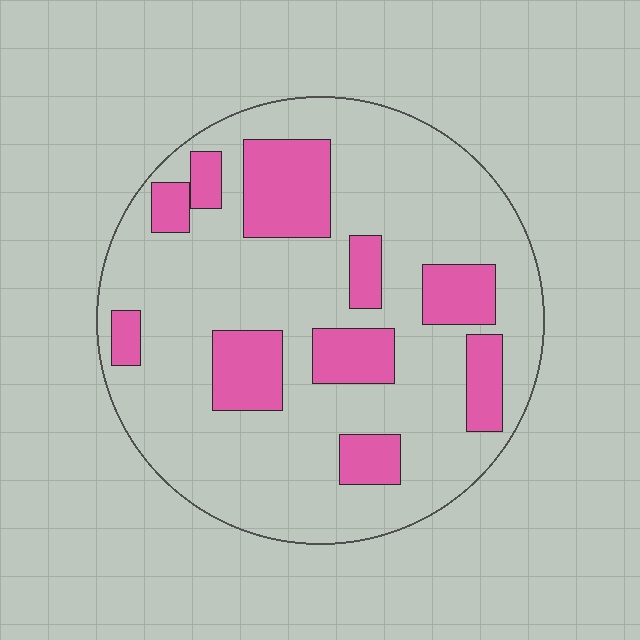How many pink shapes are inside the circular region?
10.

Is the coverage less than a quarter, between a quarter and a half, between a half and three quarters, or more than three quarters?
Less than a quarter.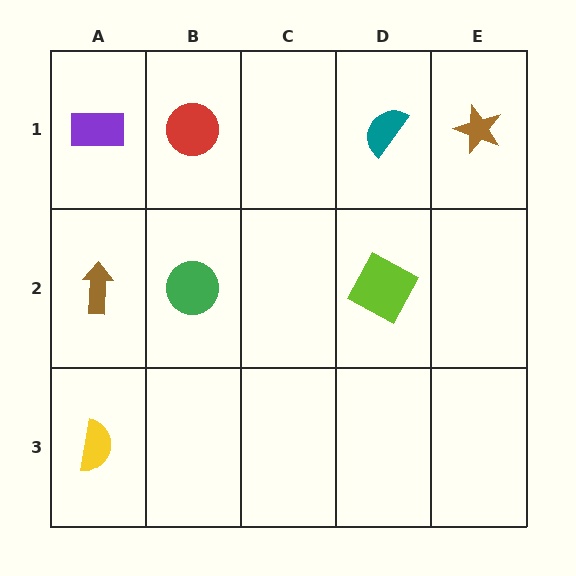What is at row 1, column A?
A purple rectangle.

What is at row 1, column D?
A teal semicircle.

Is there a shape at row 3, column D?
No, that cell is empty.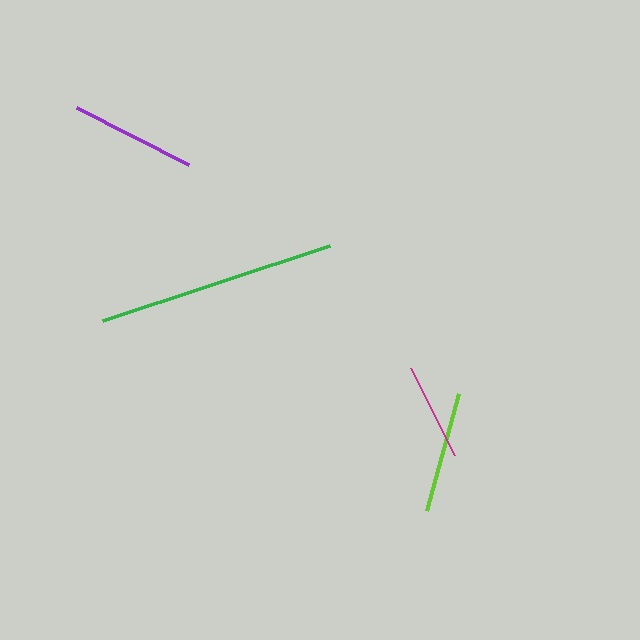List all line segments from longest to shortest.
From longest to shortest: green, purple, lime, magenta.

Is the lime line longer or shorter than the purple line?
The purple line is longer than the lime line.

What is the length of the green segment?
The green segment is approximately 238 pixels long.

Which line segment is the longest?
The green line is the longest at approximately 238 pixels.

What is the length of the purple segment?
The purple segment is approximately 125 pixels long.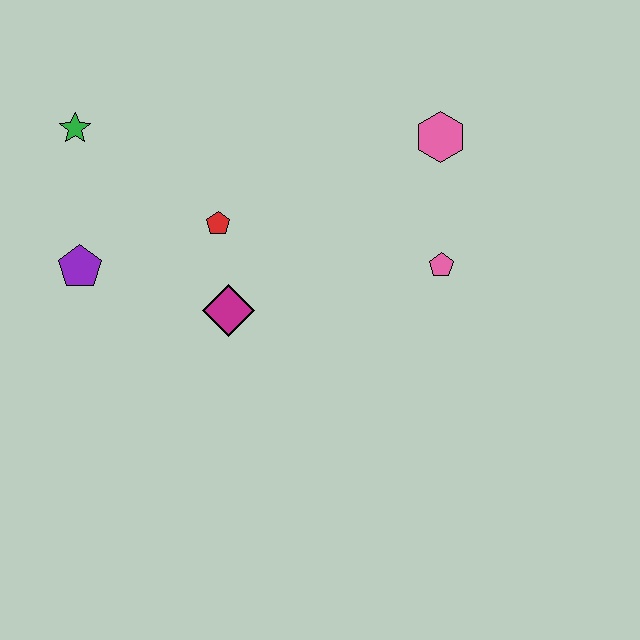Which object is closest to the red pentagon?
The magenta diamond is closest to the red pentagon.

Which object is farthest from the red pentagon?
The pink hexagon is farthest from the red pentagon.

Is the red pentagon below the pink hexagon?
Yes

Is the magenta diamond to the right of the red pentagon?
Yes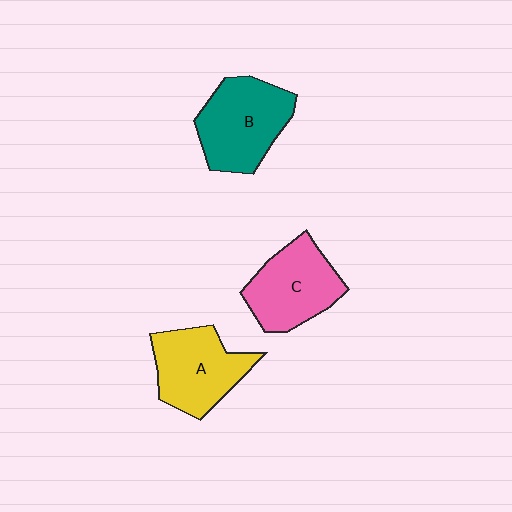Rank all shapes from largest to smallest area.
From largest to smallest: B (teal), A (yellow), C (pink).